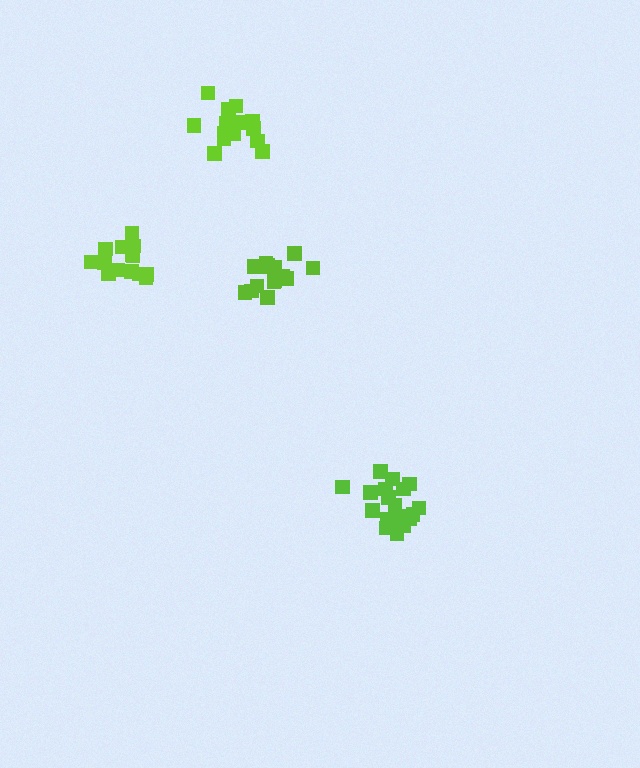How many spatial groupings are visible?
There are 4 spatial groupings.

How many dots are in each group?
Group 1: 16 dots, Group 2: 20 dots, Group 3: 15 dots, Group 4: 15 dots (66 total).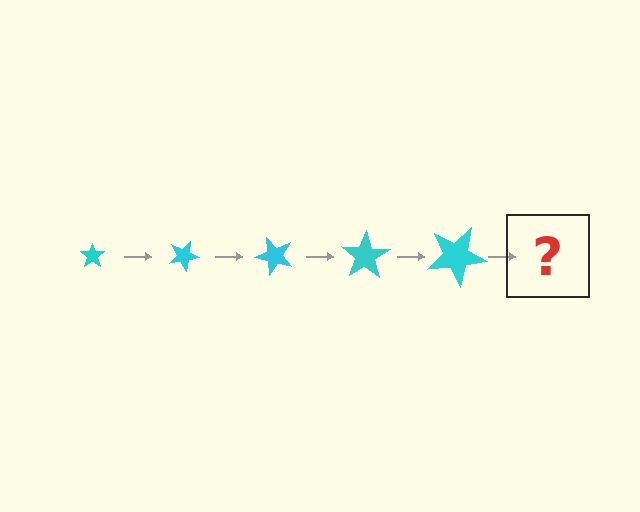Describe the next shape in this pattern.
It should be a star, larger than the previous one and rotated 125 degrees from the start.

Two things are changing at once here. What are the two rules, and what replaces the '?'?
The two rules are that the star grows larger each step and it rotates 25 degrees each step. The '?' should be a star, larger than the previous one and rotated 125 degrees from the start.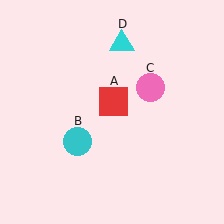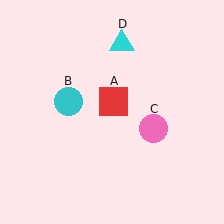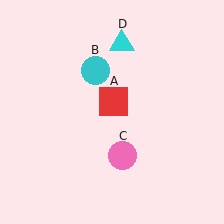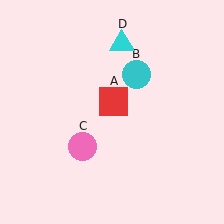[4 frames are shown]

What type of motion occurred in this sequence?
The cyan circle (object B), pink circle (object C) rotated clockwise around the center of the scene.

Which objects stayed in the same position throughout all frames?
Red square (object A) and cyan triangle (object D) remained stationary.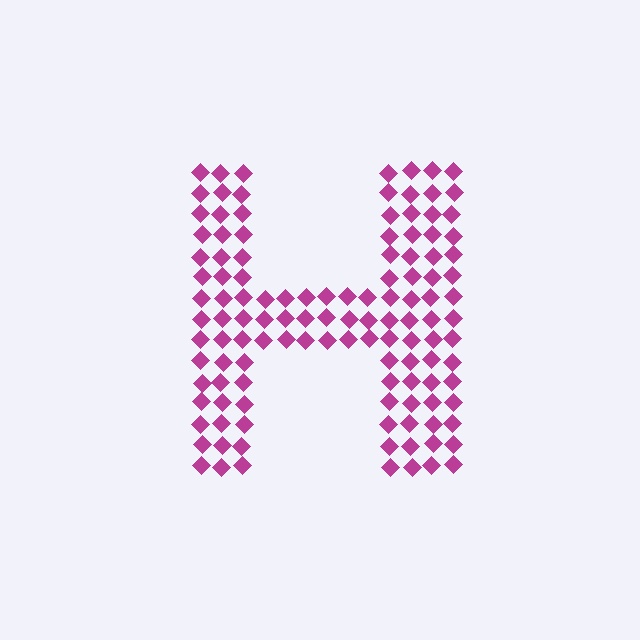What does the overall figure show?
The overall figure shows the letter H.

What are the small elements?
The small elements are diamonds.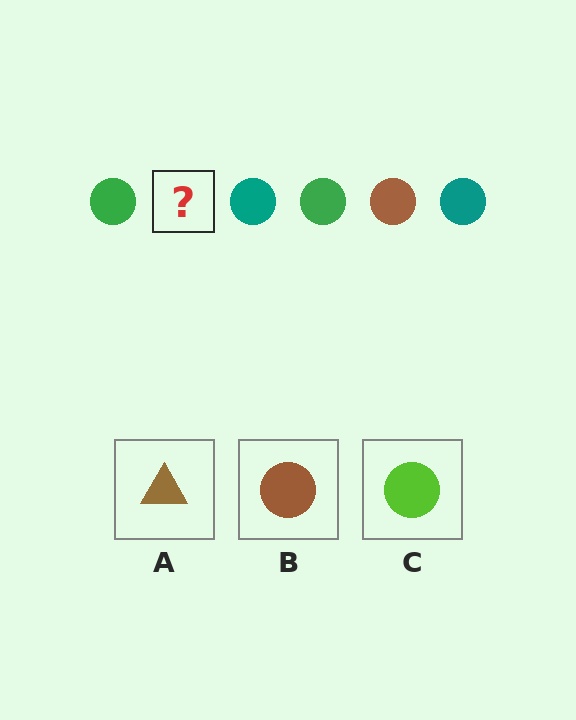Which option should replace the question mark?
Option B.